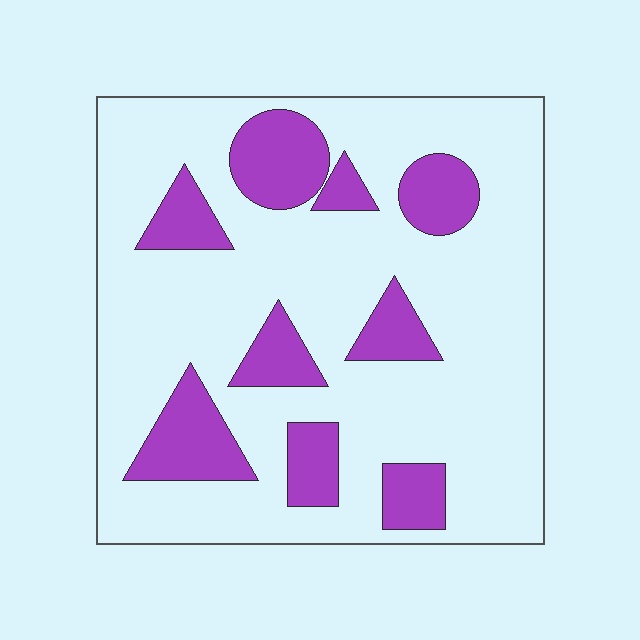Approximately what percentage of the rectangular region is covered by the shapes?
Approximately 25%.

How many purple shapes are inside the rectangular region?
9.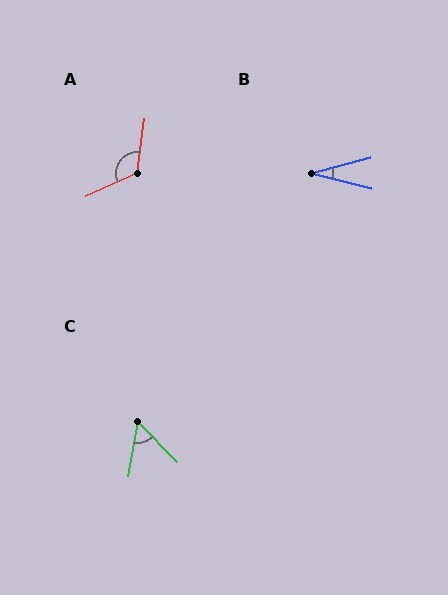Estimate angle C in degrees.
Approximately 55 degrees.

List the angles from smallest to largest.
B (29°), C (55°), A (121°).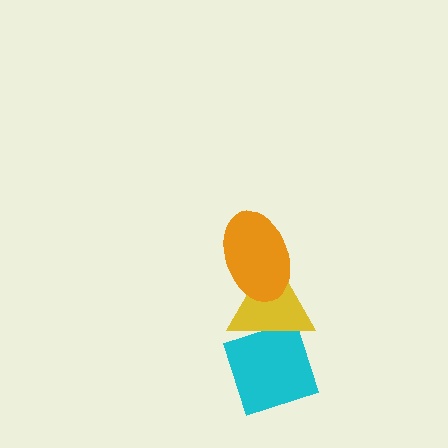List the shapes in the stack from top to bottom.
From top to bottom: the orange ellipse, the yellow triangle, the cyan diamond.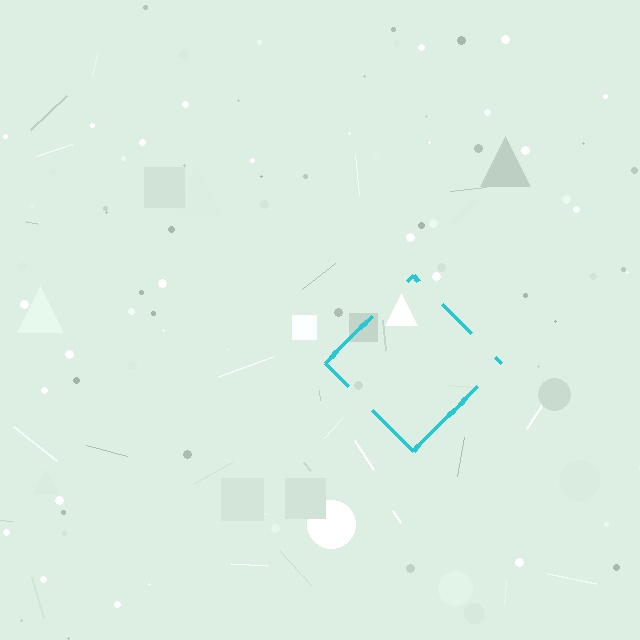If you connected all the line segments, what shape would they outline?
They would outline a diamond.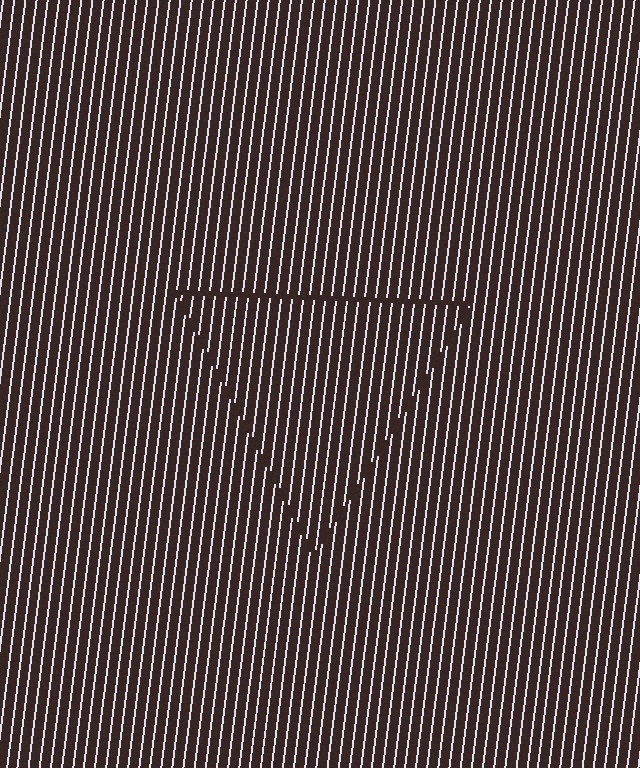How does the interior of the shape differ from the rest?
The interior of the shape contains the same grating, shifted by half a period — the contour is defined by the phase discontinuity where line-ends from the inner and outer gratings abut.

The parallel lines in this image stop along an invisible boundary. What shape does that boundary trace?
An illusory triangle. The interior of the shape contains the same grating, shifted by half a period — the contour is defined by the phase discontinuity where line-ends from the inner and outer gratings abut.